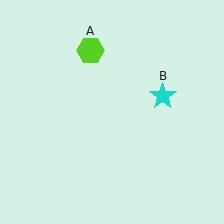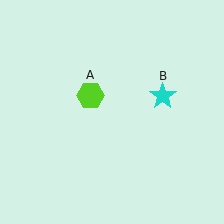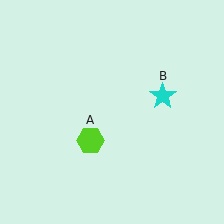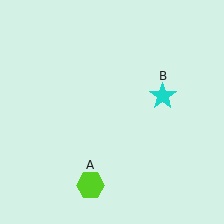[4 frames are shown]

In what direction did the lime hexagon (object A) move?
The lime hexagon (object A) moved down.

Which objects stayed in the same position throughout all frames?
Cyan star (object B) remained stationary.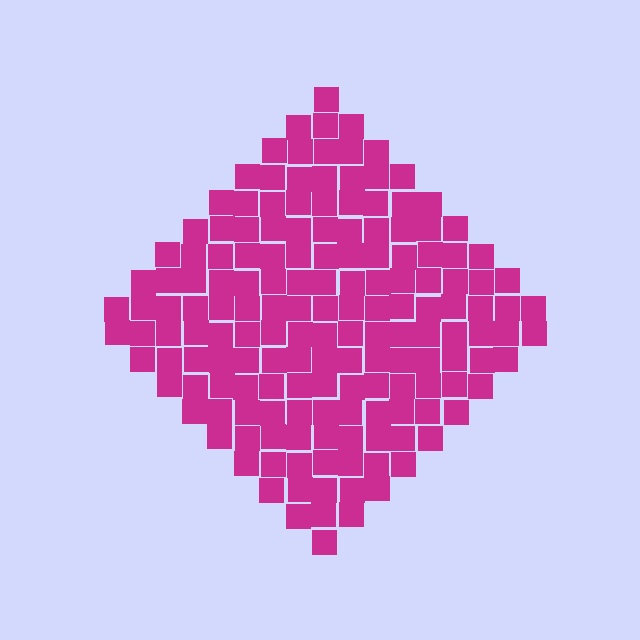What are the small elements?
The small elements are squares.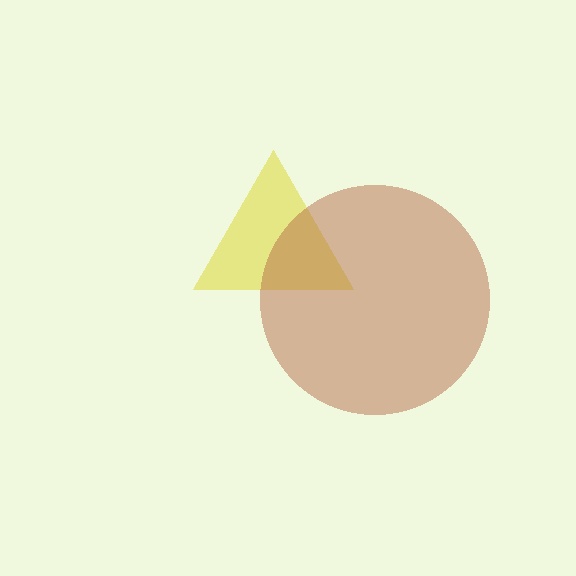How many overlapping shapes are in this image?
There are 2 overlapping shapes in the image.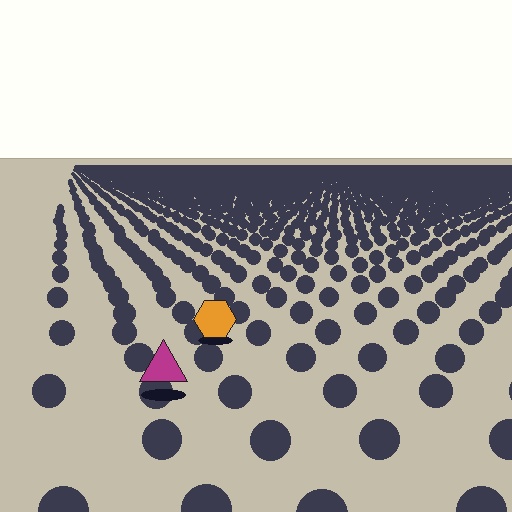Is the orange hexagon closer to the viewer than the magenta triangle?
No. The magenta triangle is closer — you can tell from the texture gradient: the ground texture is coarser near it.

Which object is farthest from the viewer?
The orange hexagon is farthest from the viewer. It appears smaller and the ground texture around it is denser.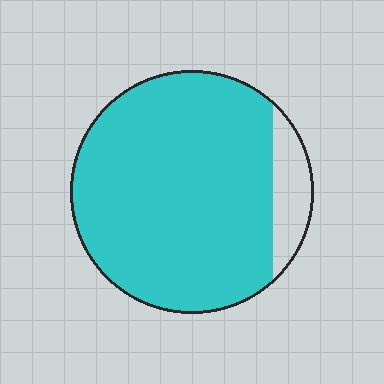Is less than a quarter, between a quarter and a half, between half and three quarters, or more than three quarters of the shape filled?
More than three quarters.